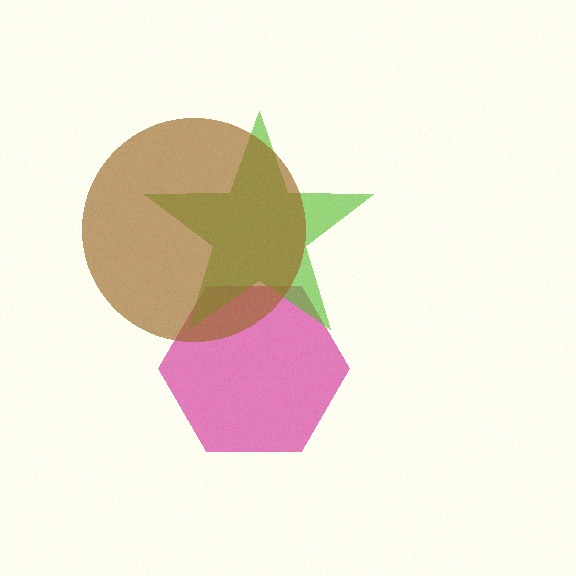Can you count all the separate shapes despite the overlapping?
Yes, there are 3 separate shapes.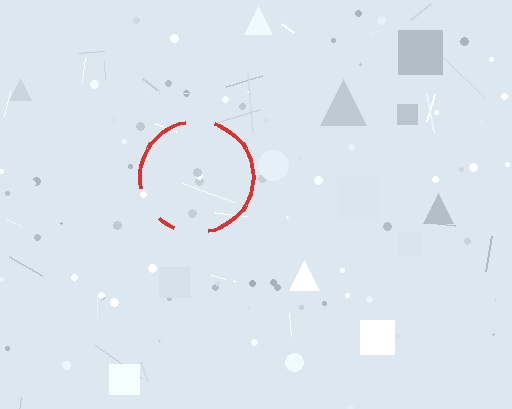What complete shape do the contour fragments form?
The contour fragments form a circle.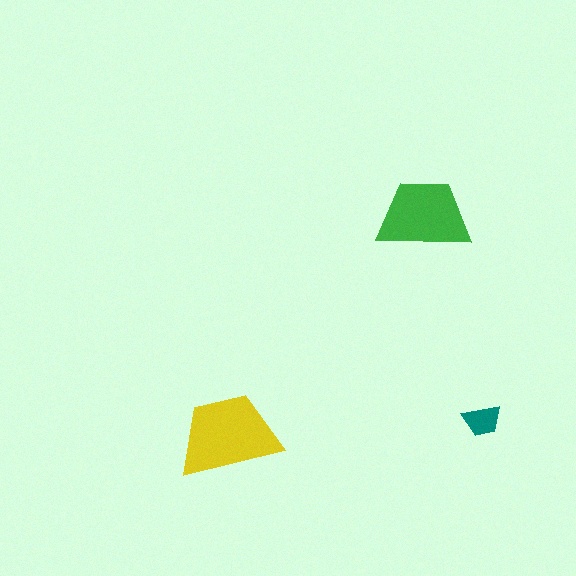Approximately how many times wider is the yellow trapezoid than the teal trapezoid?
About 2.5 times wider.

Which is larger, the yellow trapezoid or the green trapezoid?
The yellow one.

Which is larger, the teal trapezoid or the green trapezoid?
The green one.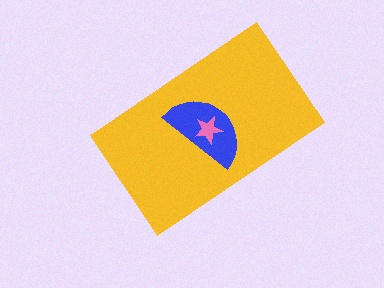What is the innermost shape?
The pink star.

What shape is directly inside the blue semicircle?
The pink star.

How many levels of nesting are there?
3.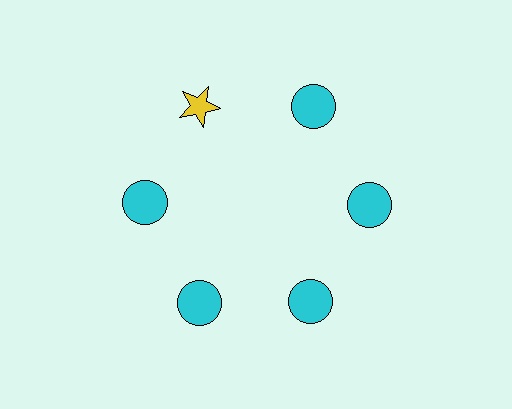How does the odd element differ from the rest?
It differs in both color (yellow instead of cyan) and shape (star instead of circle).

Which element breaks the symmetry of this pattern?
The yellow star at roughly the 11 o'clock position breaks the symmetry. All other shapes are cyan circles.